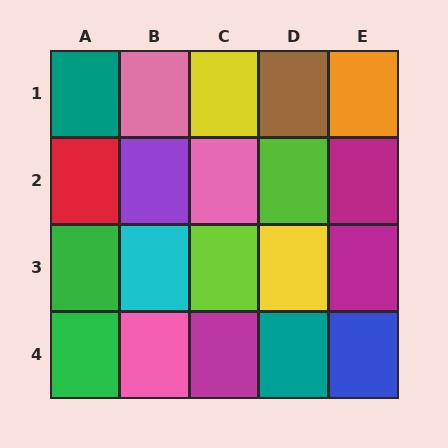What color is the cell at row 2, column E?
Magenta.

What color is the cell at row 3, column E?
Magenta.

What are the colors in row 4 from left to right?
Green, pink, magenta, teal, blue.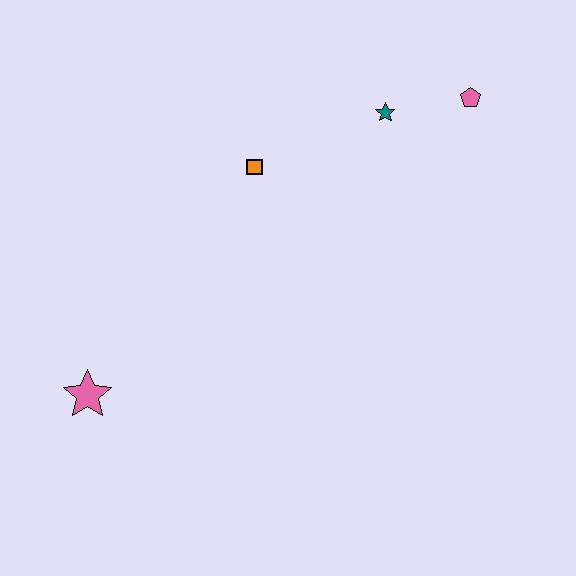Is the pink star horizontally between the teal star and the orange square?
No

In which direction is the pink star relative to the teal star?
The pink star is to the left of the teal star.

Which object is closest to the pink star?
The orange square is closest to the pink star.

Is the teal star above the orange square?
Yes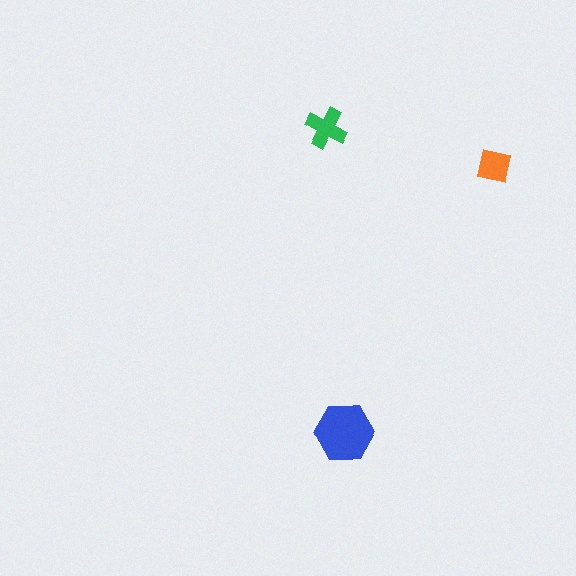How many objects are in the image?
There are 3 objects in the image.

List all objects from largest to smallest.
The blue hexagon, the green cross, the orange square.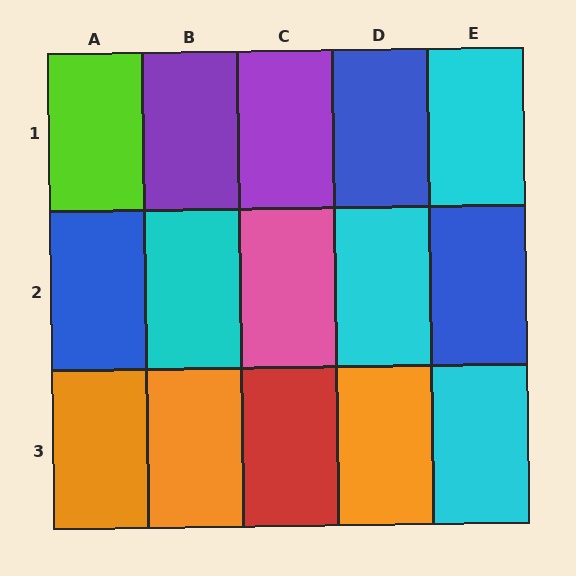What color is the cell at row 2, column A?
Blue.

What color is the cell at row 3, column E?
Cyan.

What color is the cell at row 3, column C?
Red.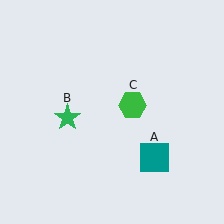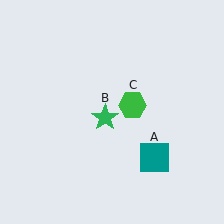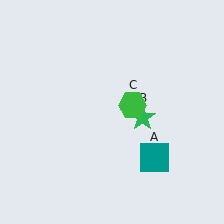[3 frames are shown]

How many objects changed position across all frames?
1 object changed position: green star (object B).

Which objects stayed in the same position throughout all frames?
Teal square (object A) and green hexagon (object C) remained stationary.